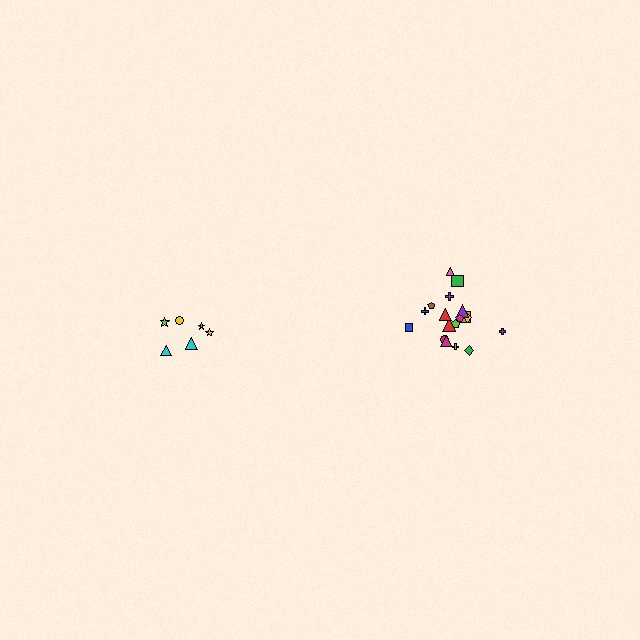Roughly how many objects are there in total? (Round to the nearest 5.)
Roughly 25 objects in total.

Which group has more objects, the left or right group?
The right group.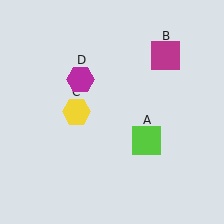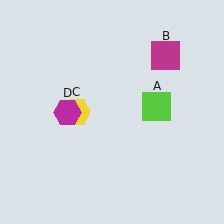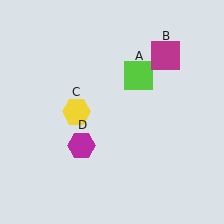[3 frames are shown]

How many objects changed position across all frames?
2 objects changed position: lime square (object A), magenta hexagon (object D).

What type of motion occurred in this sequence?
The lime square (object A), magenta hexagon (object D) rotated counterclockwise around the center of the scene.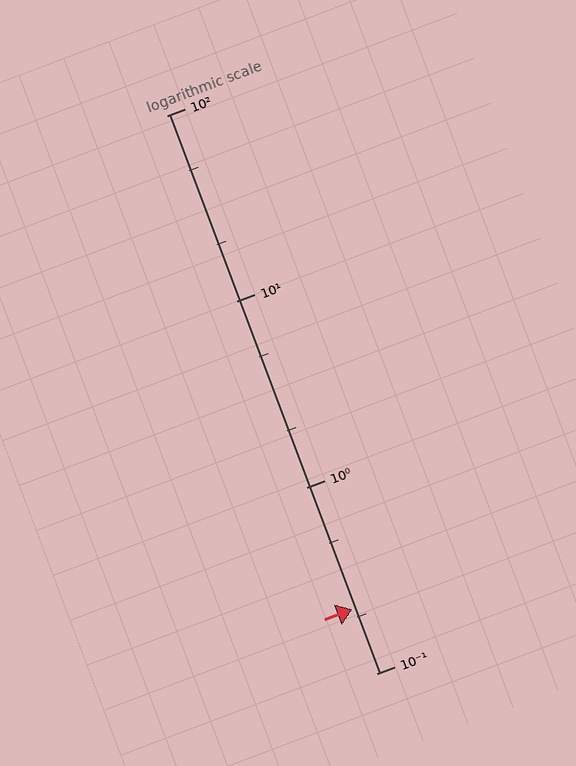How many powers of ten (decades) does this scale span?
The scale spans 3 decades, from 0.1 to 100.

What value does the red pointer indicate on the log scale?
The pointer indicates approximately 0.22.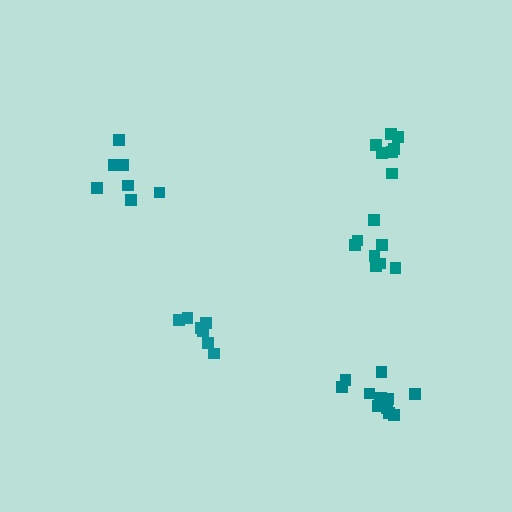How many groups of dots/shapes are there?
There are 5 groups.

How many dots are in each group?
Group 1: 7 dots, Group 2: 7 dots, Group 3: 12 dots, Group 4: 7 dots, Group 5: 9 dots (42 total).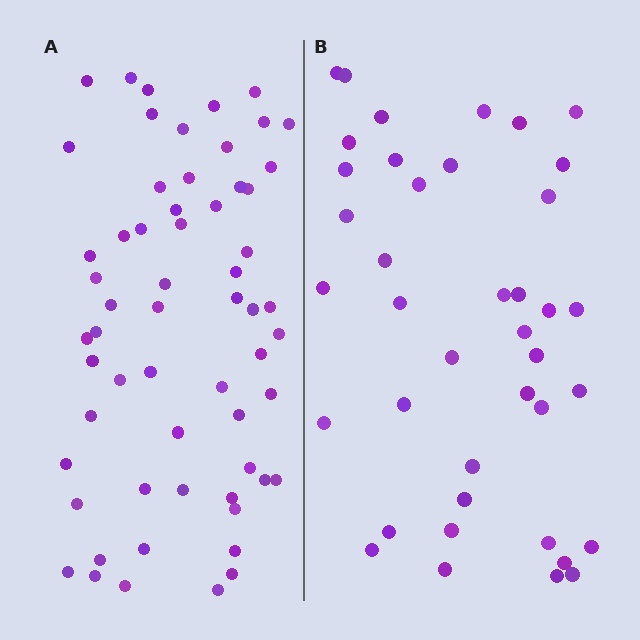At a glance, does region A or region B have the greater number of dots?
Region A (the left region) has more dots.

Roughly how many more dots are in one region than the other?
Region A has approximately 20 more dots than region B.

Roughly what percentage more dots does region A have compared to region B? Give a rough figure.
About 50% more.